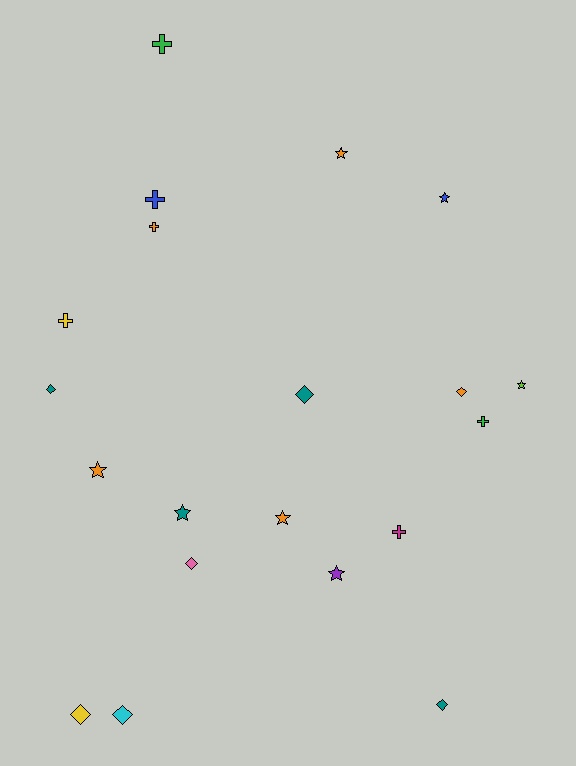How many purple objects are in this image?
There is 1 purple object.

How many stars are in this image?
There are 7 stars.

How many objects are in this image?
There are 20 objects.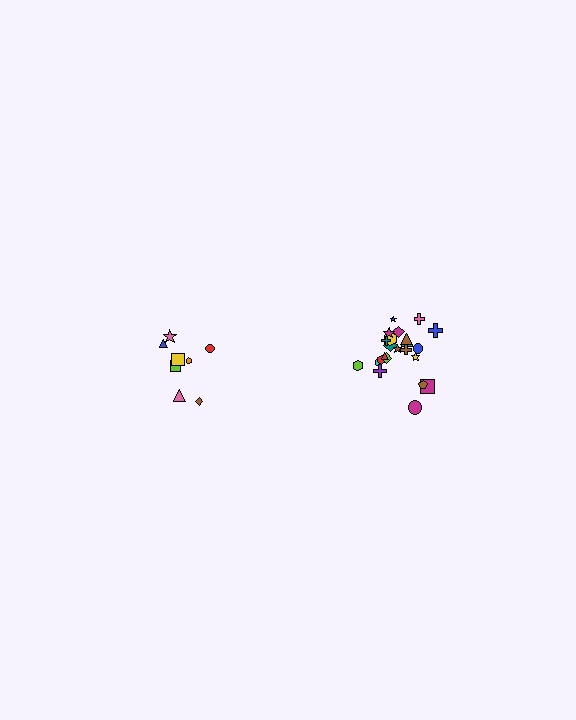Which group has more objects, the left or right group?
The right group.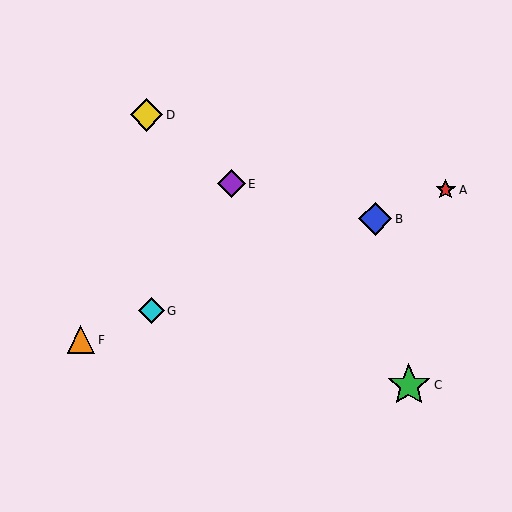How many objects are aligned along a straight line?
4 objects (A, B, F, G) are aligned along a straight line.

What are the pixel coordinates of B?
Object B is at (375, 219).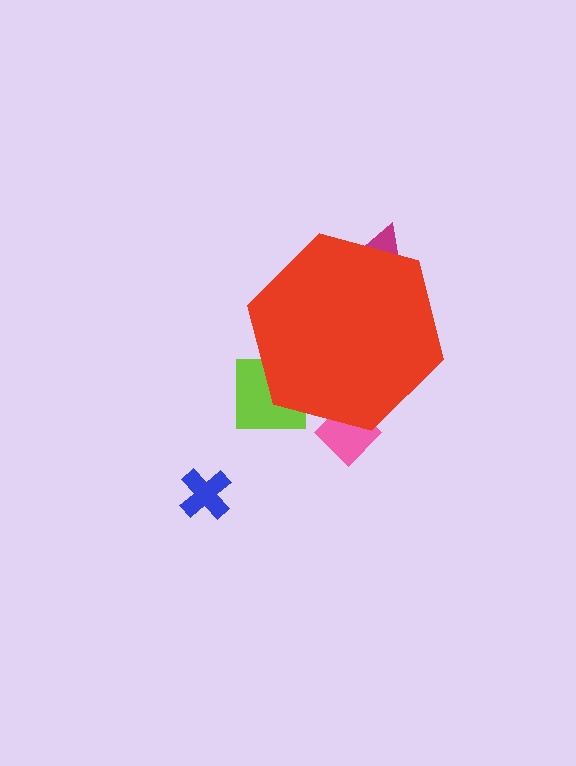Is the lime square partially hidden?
Yes, the lime square is partially hidden behind the red hexagon.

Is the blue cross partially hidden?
No, the blue cross is fully visible.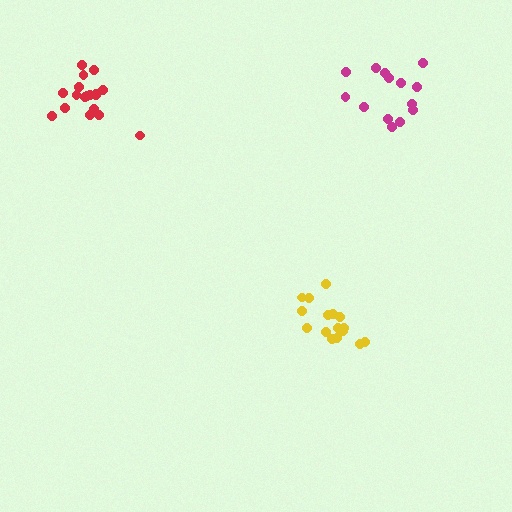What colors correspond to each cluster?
The clusters are colored: yellow, red, magenta.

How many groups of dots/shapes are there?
There are 3 groups.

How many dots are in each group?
Group 1: 16 dots, Group 2: 18 dots, Group 3: 14 dots (48 total).